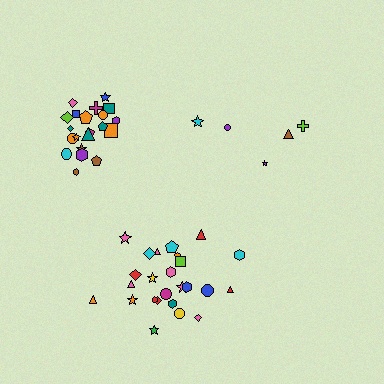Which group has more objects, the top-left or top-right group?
The top-left group.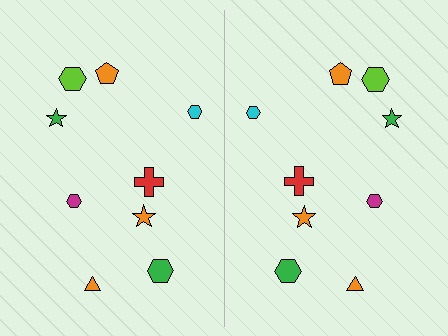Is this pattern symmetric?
Yes, this pattern has bilateral (reflection) symmetry.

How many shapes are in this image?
There are 18 shapes in this image.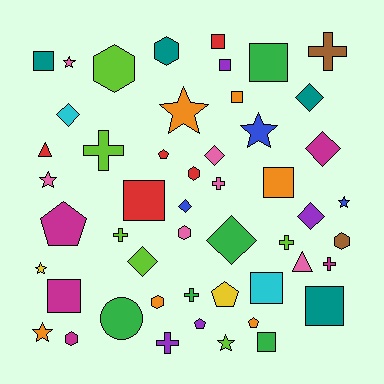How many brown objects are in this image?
There are 2 brown objects.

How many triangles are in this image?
There are 2 triangles.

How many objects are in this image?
There are 50 objects.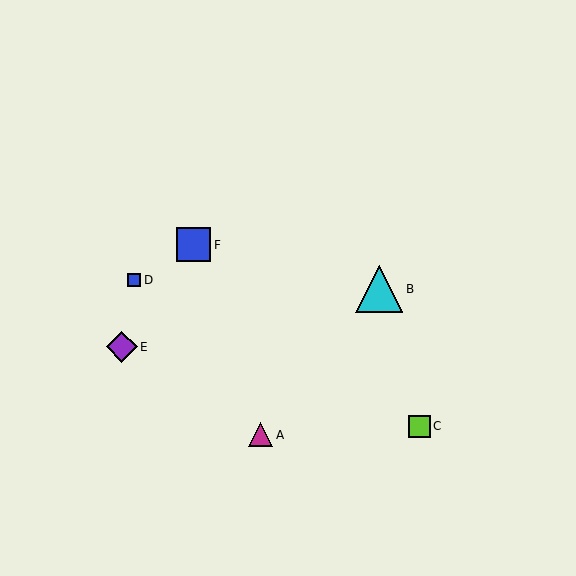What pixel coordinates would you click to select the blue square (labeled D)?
Click at (134, 280) to select the blue square D.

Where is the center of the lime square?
The center of the lime square is at (419, 426).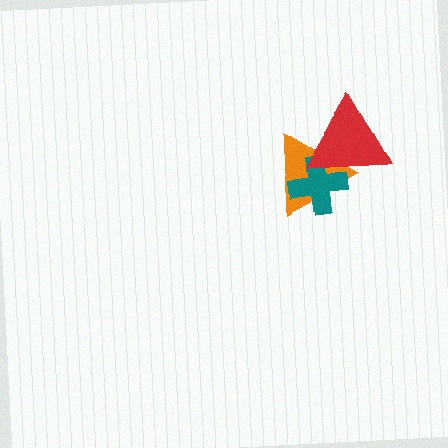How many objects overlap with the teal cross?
2 objects overlap with the teal cross.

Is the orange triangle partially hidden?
Yes, it is partially covered by another shape.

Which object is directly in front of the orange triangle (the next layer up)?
The teal cross is directly in front of the orange triangle.